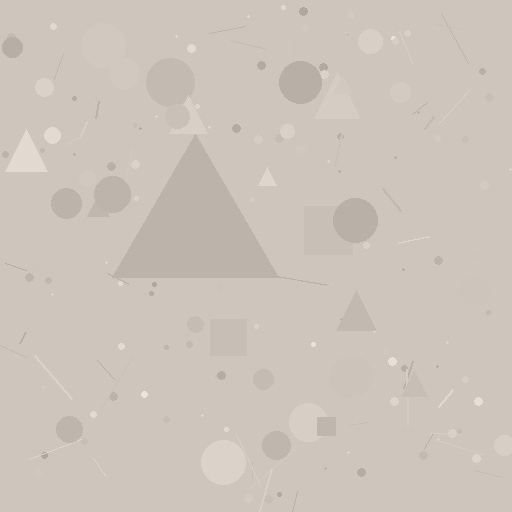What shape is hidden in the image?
A triangle is hidden in the image.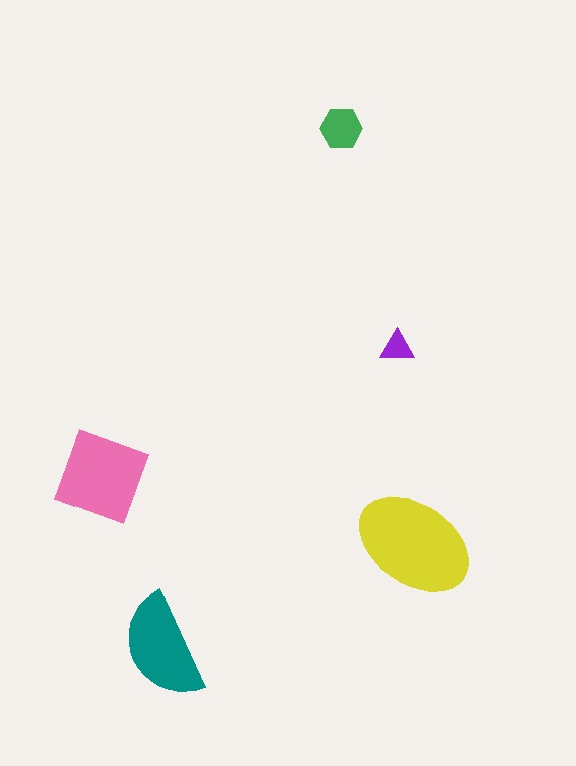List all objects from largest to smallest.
The yellow ellipse, the pink square, the teal semicircle, the green hexagon, the purple triangle.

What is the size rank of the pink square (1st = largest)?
2nd.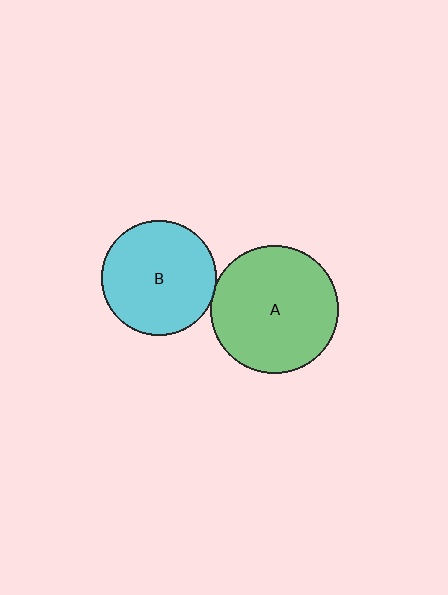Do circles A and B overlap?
Yes.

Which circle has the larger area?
Circle A (green).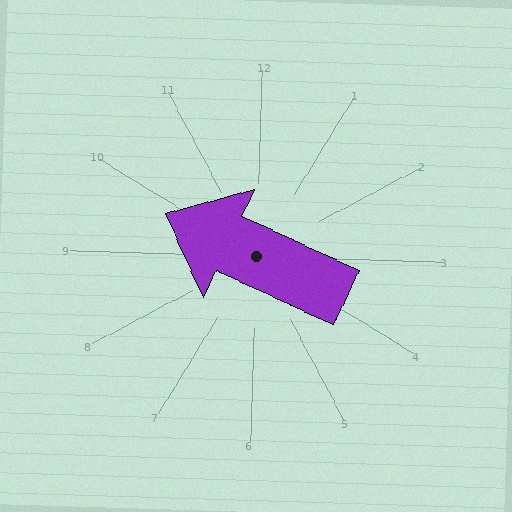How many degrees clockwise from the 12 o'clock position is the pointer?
Approximately 293 degrees.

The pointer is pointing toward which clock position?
Roughly 10 o'clock.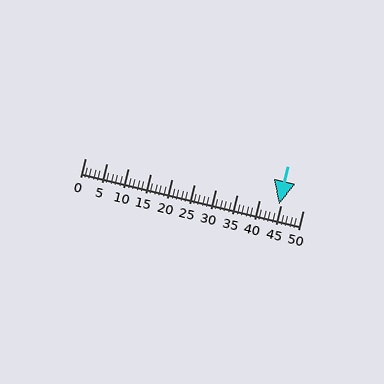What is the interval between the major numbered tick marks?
The major tick marks are spaced 5 units apart.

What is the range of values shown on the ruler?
The ruler shows values from 0 to 50.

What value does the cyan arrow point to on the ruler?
The cyan arrow points to approximately 44.